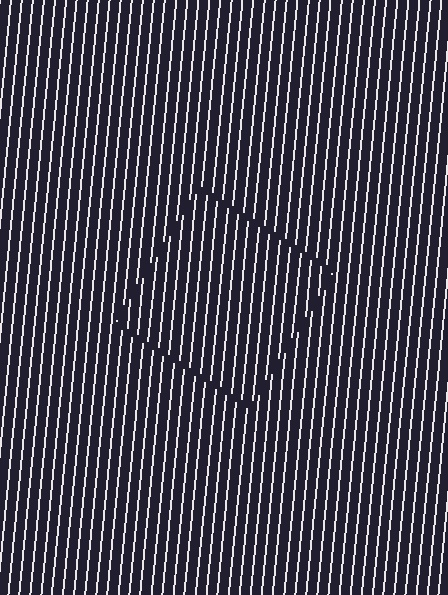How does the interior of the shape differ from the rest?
The interior of the shape contains the same grating, shifted by half a period — the contour is defined by the phase discontinuity where line-ends from the inner and outer gratings abut.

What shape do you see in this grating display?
An illusory square. The interior of the shape contains the same grating, shifted by half a period — the contour is defined by the phase discontinuity where line-ends from the inner and outer gratings abut.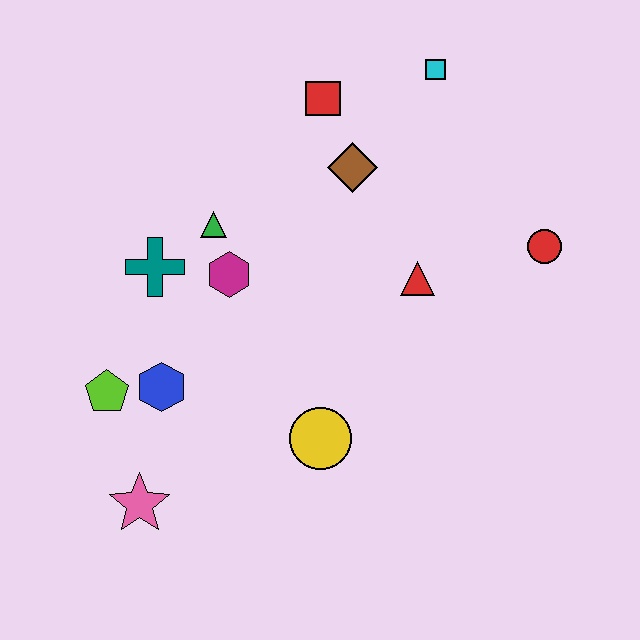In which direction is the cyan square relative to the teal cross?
The cyan square is to the right of the teal cross.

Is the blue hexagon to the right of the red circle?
No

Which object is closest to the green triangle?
The magenta hexagon is closest to the green triangle.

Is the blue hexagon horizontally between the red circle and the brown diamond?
No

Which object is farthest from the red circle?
The pink star is farthest from the red circle.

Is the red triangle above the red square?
No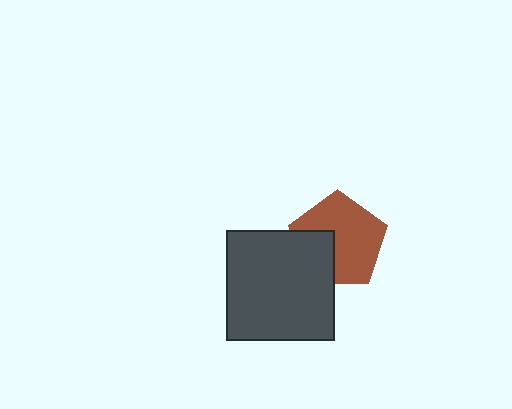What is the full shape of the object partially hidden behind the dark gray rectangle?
The partially hidden object is a brown pentagon.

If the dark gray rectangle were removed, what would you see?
You would see the complete brown pentagon.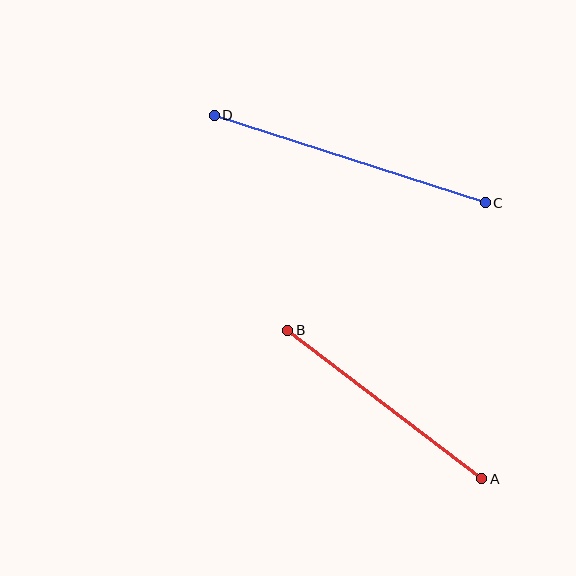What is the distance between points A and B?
The distance is approximately 244 pixels.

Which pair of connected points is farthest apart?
Points C and D are farthest apart.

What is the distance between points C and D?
The distance is approximately 285 pixels.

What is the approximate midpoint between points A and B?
The midpoint is at approximately (385, 405) pixels.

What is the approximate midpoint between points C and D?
The midpoint is at approximately (350, 159) pixels.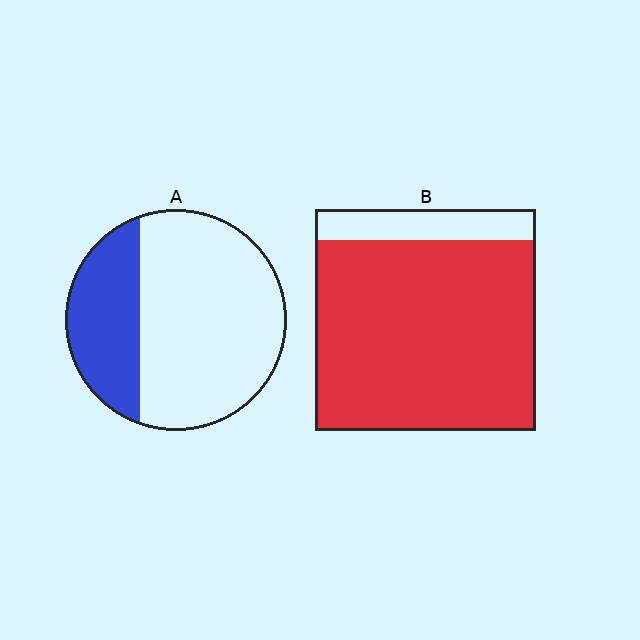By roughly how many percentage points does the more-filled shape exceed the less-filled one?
By roughly 55 percentage points (B over A).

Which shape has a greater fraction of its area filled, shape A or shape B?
Shape B.